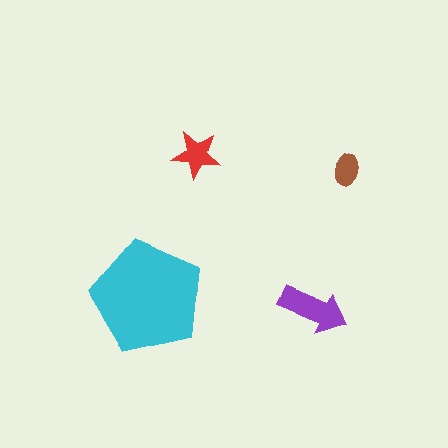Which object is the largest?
The cyan pentagon.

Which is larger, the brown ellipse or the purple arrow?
The purple arrow.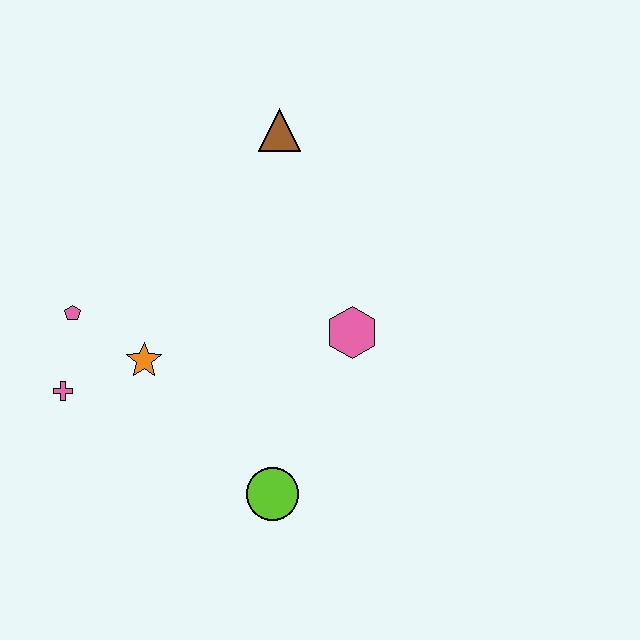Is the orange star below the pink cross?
No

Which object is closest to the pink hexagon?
The lime circle is closest to the pink hexagon.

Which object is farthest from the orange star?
The brown triangle is farthest from the orange star.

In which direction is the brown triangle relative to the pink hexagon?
The brown triangle is above the pink hexagon.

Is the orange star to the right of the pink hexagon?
No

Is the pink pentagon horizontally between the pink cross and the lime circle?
Yes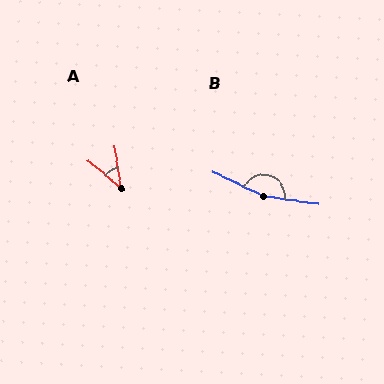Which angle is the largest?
B, at approximately 163 degrees.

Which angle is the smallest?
A, at approximately 42 degrees.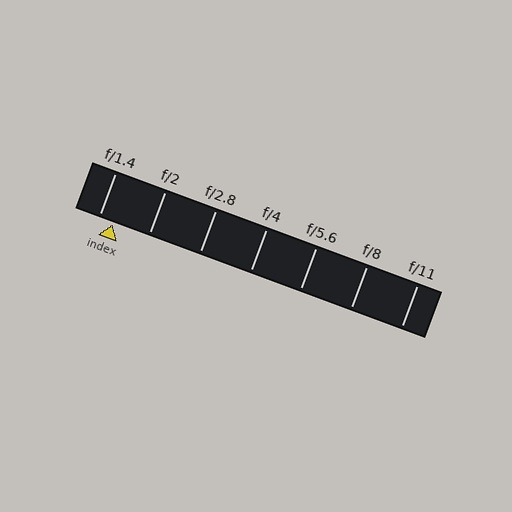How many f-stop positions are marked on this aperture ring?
There are 7 f-stop positions marked.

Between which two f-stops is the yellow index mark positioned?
The index mark is between f/1.4 and f/2.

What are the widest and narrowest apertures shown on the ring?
The widest aperture shown is f/1.4 and the narrowest is f/11.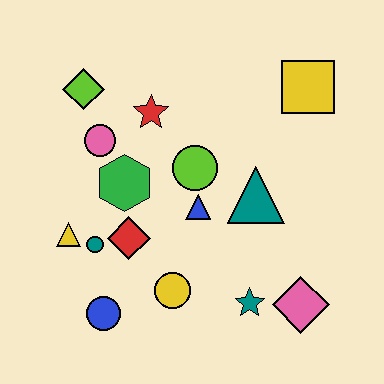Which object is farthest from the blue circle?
The yellow square is farthest from the blue circle.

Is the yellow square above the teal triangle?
Yes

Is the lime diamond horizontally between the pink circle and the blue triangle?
No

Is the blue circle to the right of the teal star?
No